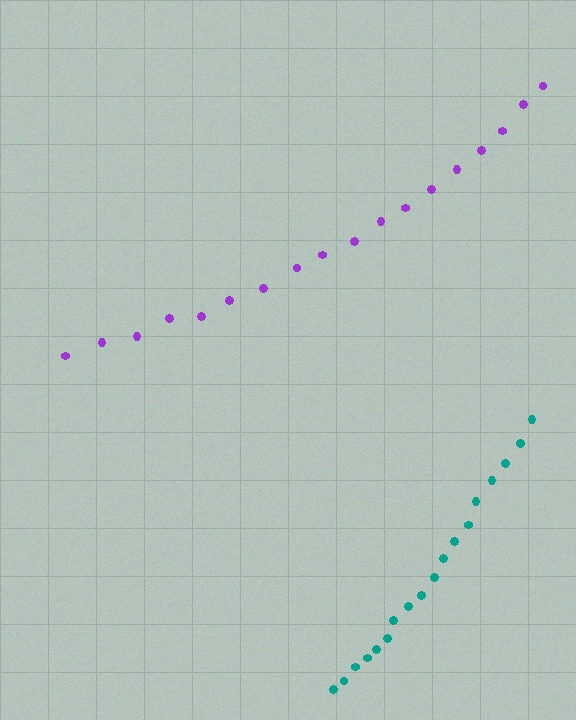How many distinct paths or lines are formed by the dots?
There are 2 distinct paths.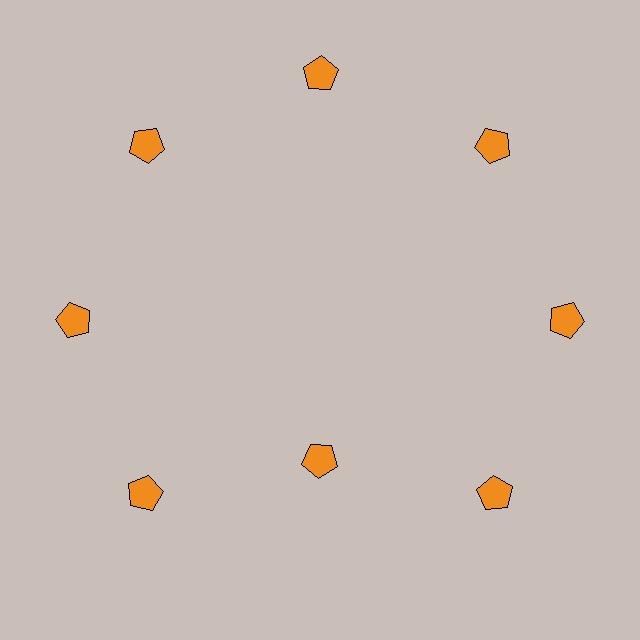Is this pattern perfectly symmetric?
No. The 8 orange pentagons are arranged in a ring, but one element near the 6 o'clock position is pulled inward toward the center, breaking the 8-fold rotational symmetry.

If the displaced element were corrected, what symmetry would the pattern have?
It would have 8-fold rotational symmetry — the pattern would map onto itself every 45 degrees.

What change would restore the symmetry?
The symmetry would be restored by moving it outward, back onto the ring so that all 8 pentagons sit at equal angles and equal distance from the center.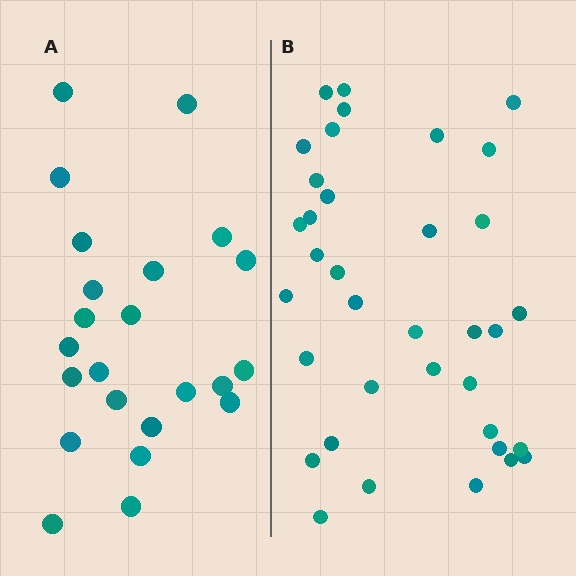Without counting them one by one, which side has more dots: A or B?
Region B (the right region) has more dots.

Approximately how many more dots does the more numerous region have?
Region B has approximately 15 more dots than region A.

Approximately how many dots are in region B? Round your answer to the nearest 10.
About 40 dots. (The exact count is 36, which rounds to 40.)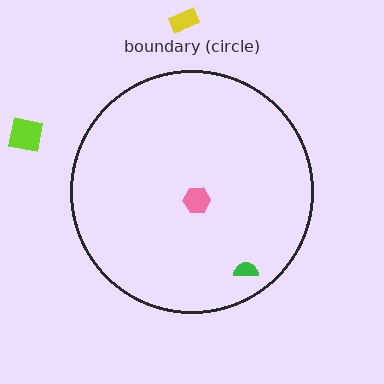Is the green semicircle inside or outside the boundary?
Inside.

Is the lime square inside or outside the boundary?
Outside.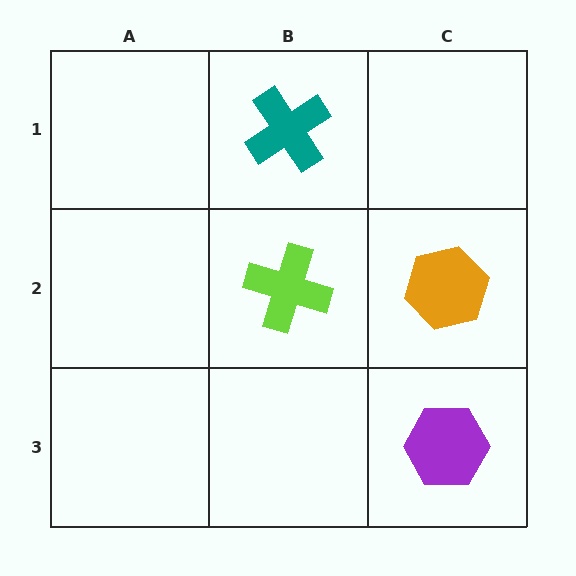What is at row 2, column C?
An orange hexagon.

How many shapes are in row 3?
1 shape.